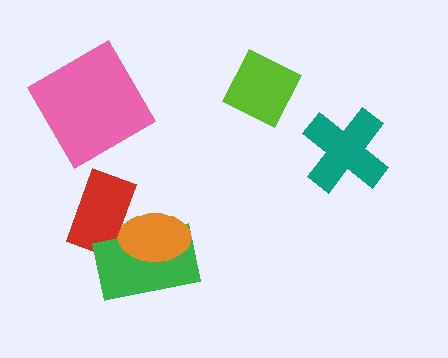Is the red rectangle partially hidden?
Yes, it is partially covered by another shape.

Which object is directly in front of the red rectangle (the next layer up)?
The green rectangle is directly in front of the red rectangle.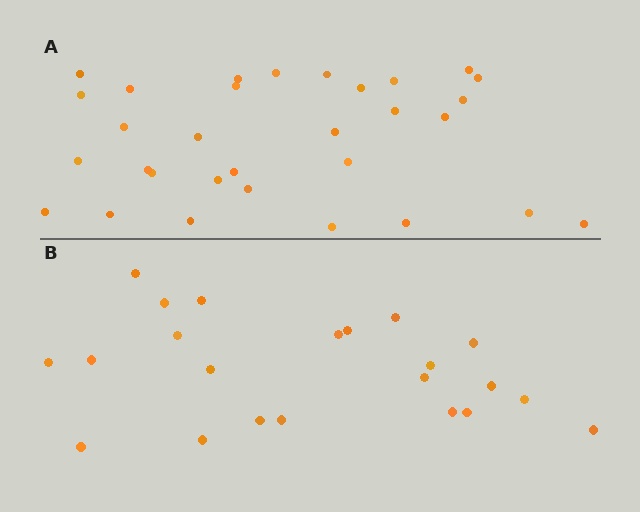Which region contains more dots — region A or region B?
Region A (the top region) has more dots.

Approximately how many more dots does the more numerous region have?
Region A has roughly 8 or so more dots than region B.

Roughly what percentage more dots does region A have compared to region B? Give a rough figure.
About 40% more.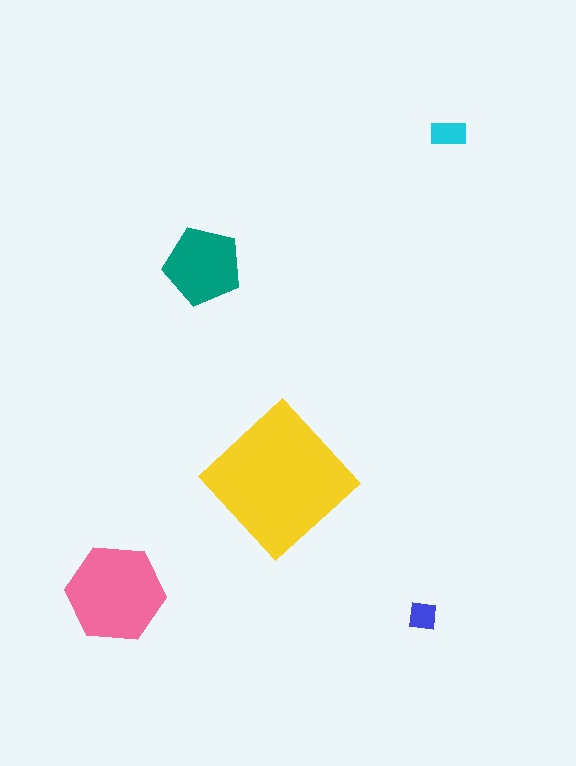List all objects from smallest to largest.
The blue square, the cyan rectangle, the teal pentagon, the pink hexagon, the yellow diamond.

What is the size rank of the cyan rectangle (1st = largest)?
4th.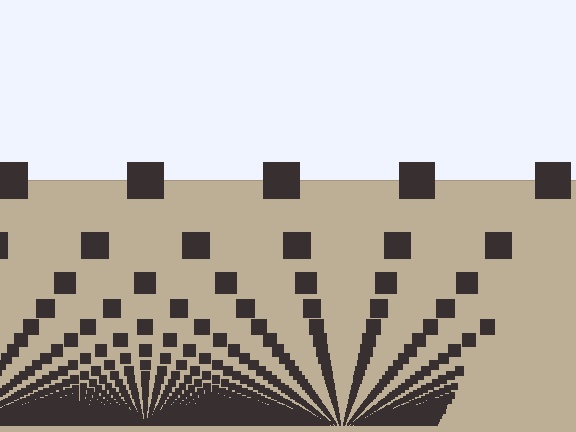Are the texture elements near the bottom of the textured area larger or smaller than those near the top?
Smaller. The gradient is inverted — elements near the bottom are smaller and denser.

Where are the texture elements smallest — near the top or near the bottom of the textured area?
Near the bottom.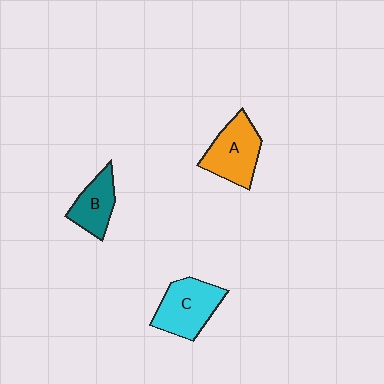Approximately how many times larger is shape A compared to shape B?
Approximately 1.4 times.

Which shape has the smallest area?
Shape B (teal).